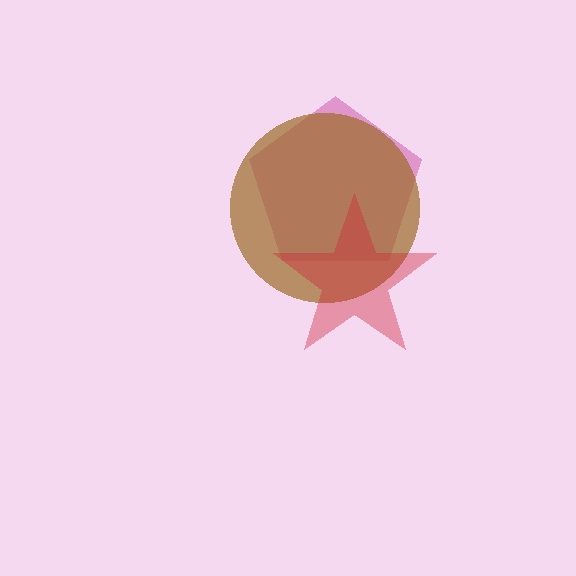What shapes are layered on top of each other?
The layered shapes are: a magenta pentagon, a brown circle, a red star.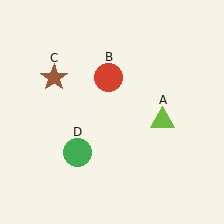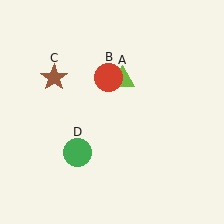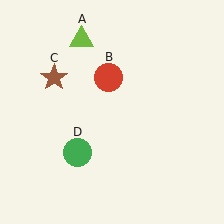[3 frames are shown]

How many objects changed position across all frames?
1 object changed position: lime triangle (object A).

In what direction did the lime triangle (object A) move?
The lime triangle (object A) moved up and to the left.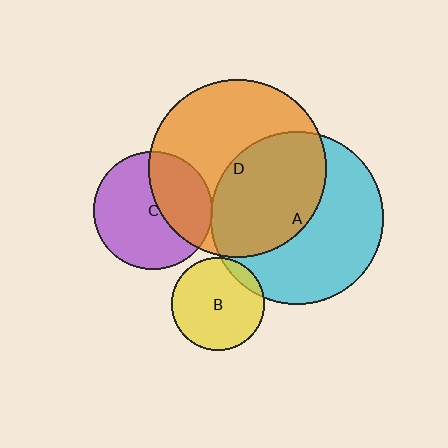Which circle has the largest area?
Circle D (orange).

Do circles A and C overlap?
Yes.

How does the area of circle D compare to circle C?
Approximately 2.3 times.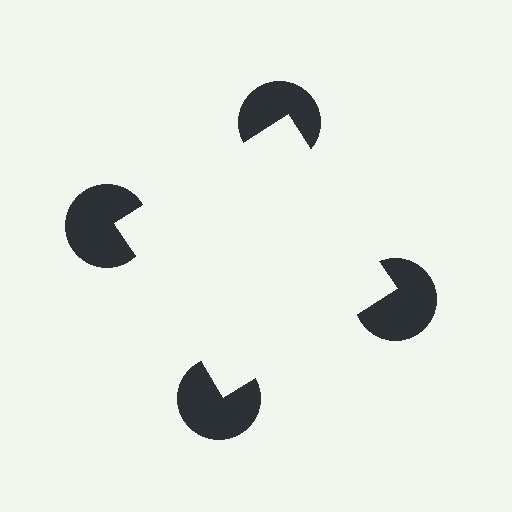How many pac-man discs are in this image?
There are 4 — one at each vertex of the illusory square.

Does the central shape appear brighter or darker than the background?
It typically appears slightly brighter than the background, even though no actual brightness change is drawn.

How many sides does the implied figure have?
4 sides.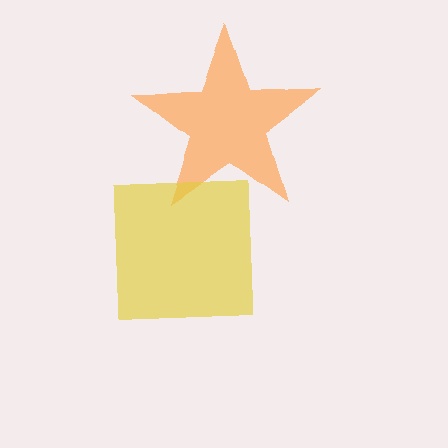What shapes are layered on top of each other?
The layered shapes are: an orange star, a yellow square.